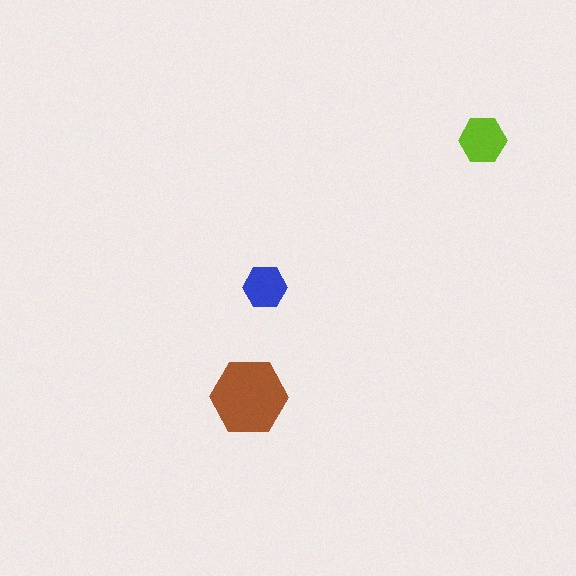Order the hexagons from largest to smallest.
the brown one, the lime one, the blue one.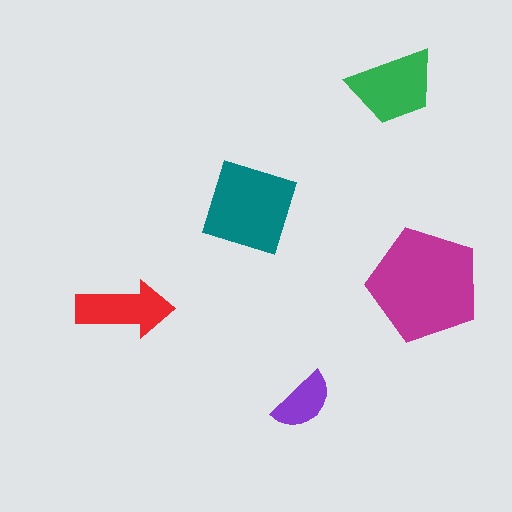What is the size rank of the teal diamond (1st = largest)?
2nd.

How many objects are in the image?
There are 5 objects in the image.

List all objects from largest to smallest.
The magenta pentagon, the teal diamond, the green trapezoid, the red arrow, the purple semicircle.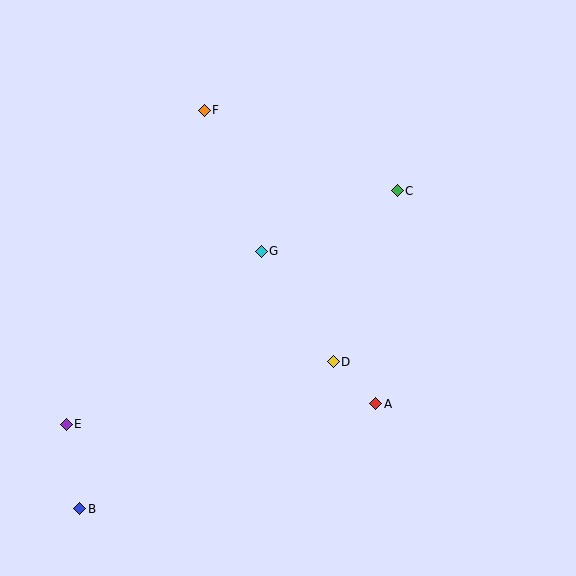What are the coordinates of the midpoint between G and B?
The midpoint between G and B is at (171, 380).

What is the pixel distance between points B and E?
The distance between B and E is 85 pixels.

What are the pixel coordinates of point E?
Point E is at (66, 424).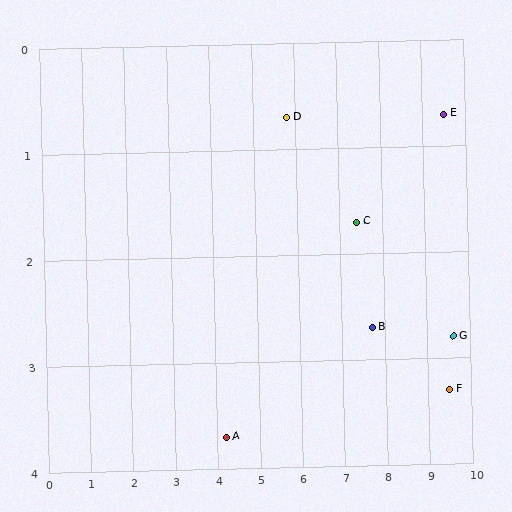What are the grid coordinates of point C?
Point C is at approximately (7.4, 1.7).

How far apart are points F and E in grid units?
Points F and E are about 2.6 grid units apart.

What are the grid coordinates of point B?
Point B is at approximately (7.7, 2.7).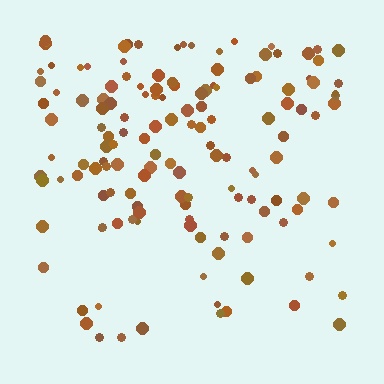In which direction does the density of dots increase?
From bottom to top, with the top side densest.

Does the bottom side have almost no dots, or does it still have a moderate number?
Still a moderate number, just noticeably fewer than the top.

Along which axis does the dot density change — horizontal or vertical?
Vertical.